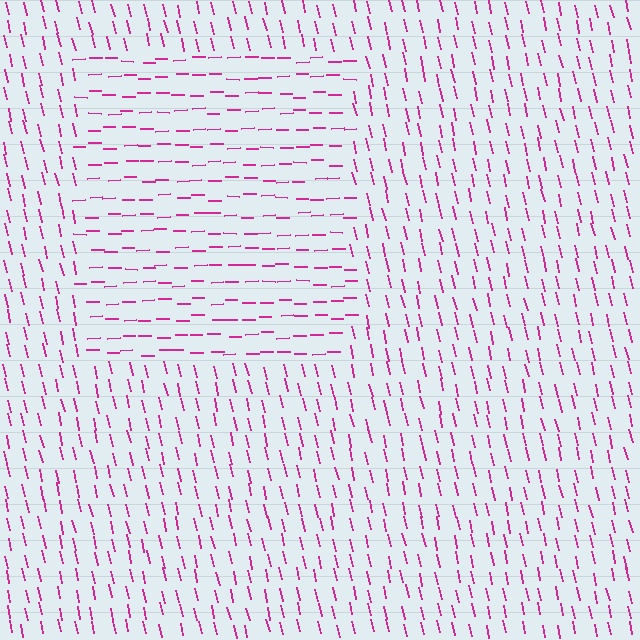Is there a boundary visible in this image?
Yes, there is a texture boundary formed by a change in line orientation.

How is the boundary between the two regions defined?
The boundary is defined purely by a change in line orientation (approximately 79 degrees difference). All lines are the same color and thickness.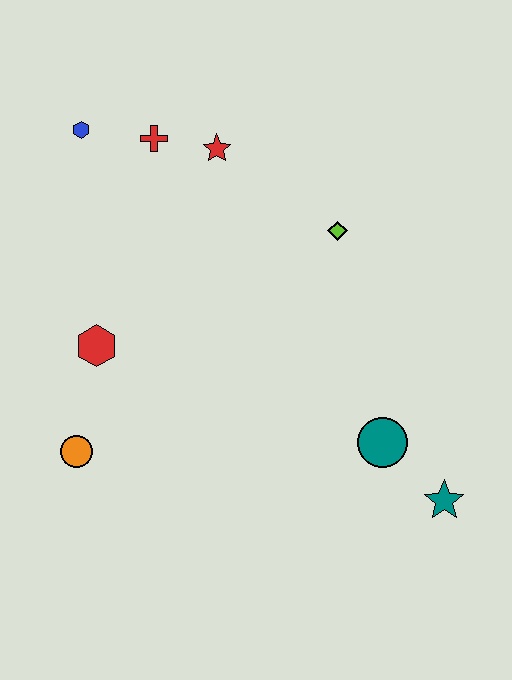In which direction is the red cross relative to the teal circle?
The red cross is above the teal circle.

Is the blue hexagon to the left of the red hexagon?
Yes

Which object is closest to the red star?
The red cross is closest to the red star.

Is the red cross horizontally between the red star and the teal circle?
No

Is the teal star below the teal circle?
Yes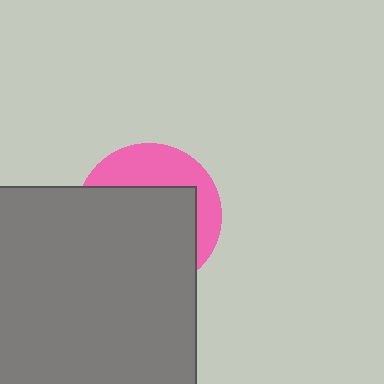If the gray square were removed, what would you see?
You would see the complete pink circle.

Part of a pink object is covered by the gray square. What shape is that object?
It is a circle.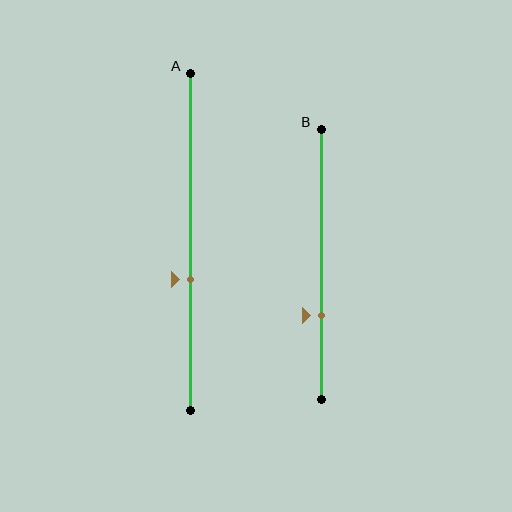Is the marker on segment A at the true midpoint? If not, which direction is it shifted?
No, the marker on segment A is shifted downward by about 11% of the segment length.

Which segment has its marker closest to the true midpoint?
Segment A has its marker closest to the true midpoint.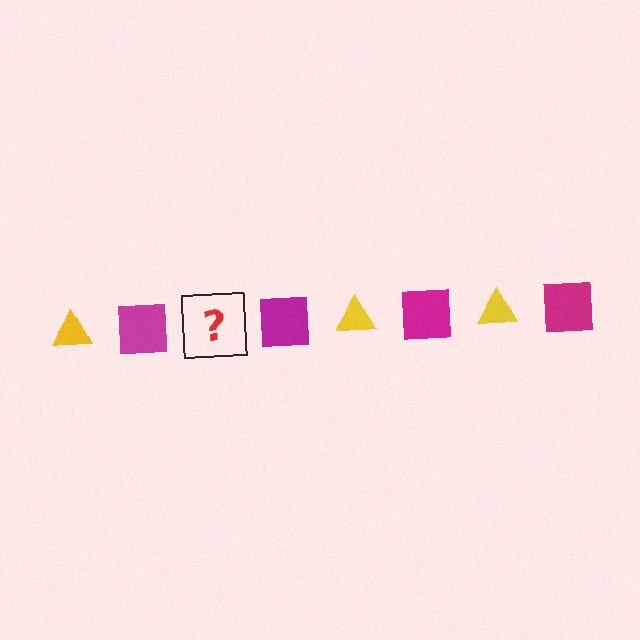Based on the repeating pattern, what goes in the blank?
The blank should be a yellow triangle.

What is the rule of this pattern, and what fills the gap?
The rule is that the pattern alternates between yellow triangle and magenta square. The gap should be filled with a yellow triangle.